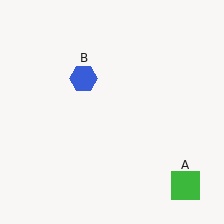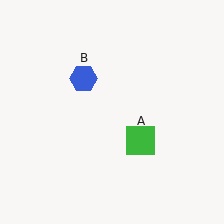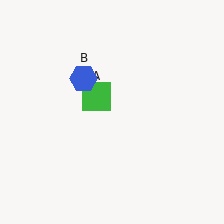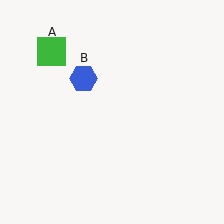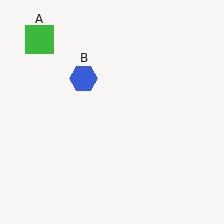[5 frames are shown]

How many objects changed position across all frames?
1 object changed position: green square (object A).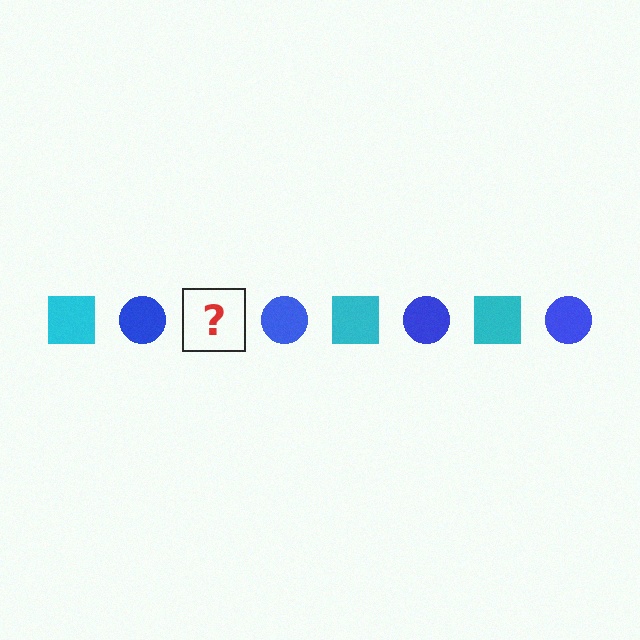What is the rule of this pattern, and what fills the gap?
The rule is that the pattern alternates between cyan square and blue circle. The gap should be filled with a cyan square.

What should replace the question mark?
The question mark should be replaced with a cyan square.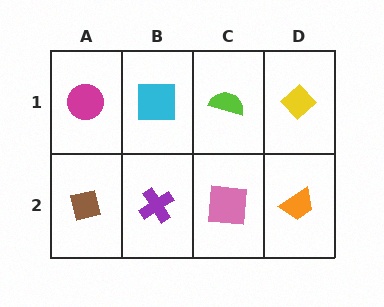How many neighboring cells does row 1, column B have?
3.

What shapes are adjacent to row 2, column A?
A magenta circle (row 1, column A), a purple cross (row 2, column B).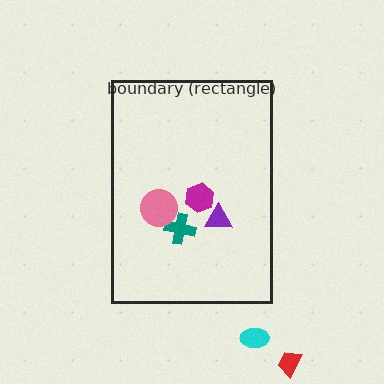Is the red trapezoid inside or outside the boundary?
Outside.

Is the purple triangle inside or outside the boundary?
Inside.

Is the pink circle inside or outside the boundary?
Inside.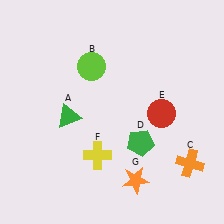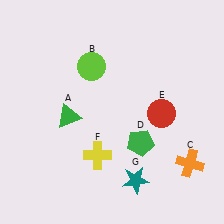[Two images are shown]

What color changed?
The star (G) changed from orange in Image 1 to teal in Image 2.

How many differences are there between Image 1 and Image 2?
There is 1 difference between the two images.